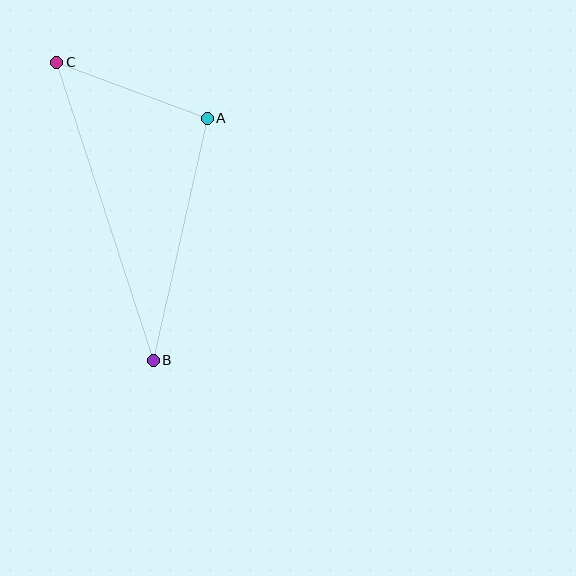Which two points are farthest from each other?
Points B and C are farthest from each other.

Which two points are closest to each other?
Points A and C are closest to each other.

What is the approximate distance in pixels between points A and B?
The distance between A and B is approximately 248 pixels.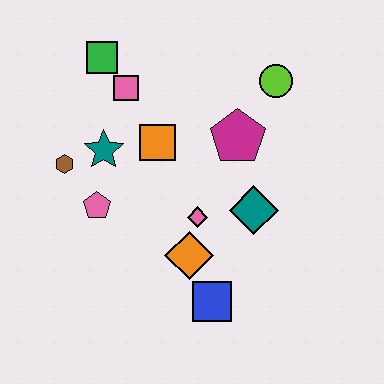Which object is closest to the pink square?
The green square is closest to the pink square.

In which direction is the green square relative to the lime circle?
The green square is to the left of the lime circle.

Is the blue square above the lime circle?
No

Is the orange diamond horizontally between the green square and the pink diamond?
Yes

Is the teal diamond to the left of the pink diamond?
No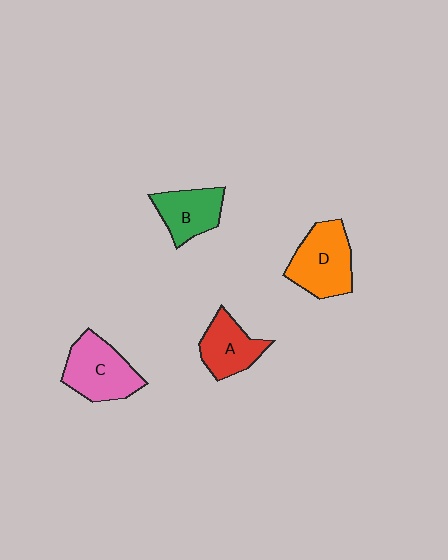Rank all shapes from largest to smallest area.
From largest to smallest: D (orange), C (pink), A (red), B (green).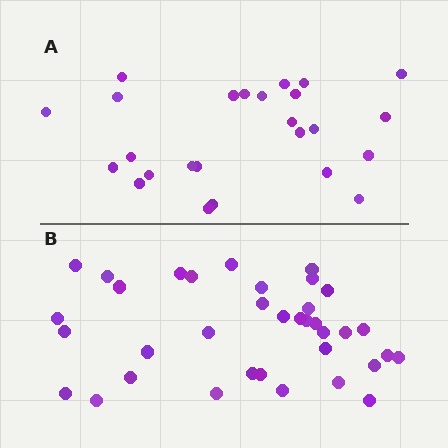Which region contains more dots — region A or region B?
Region B (the bottom region) has more dots.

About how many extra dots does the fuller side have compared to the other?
Region B has roughly 12 or so more dots than region A.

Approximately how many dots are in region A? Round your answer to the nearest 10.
About 20 dots. (The exact count is 25, which rounds to 20.)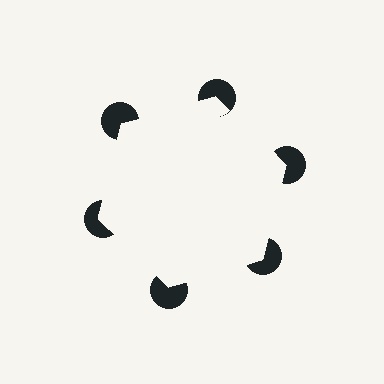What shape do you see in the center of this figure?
An illusory hexagon — its edges are inferred from the aligned wedge cuts in the pac-man discs, not physically drawn.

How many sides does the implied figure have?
6 sides.